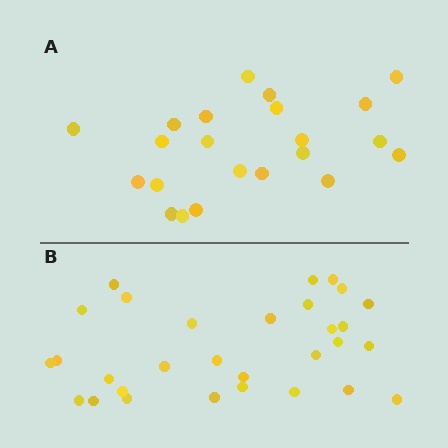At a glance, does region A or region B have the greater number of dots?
Region B (the bottom region) has more dots.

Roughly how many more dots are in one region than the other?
Region B has roughly 8 or so more dots than region A.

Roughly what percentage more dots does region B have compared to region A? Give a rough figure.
About 35% more.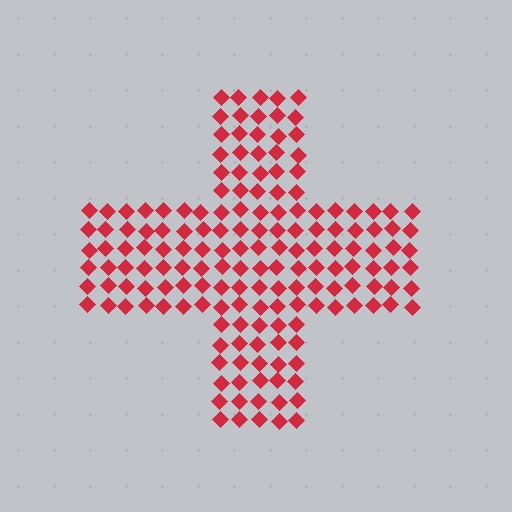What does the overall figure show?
The overall figure shows a cross.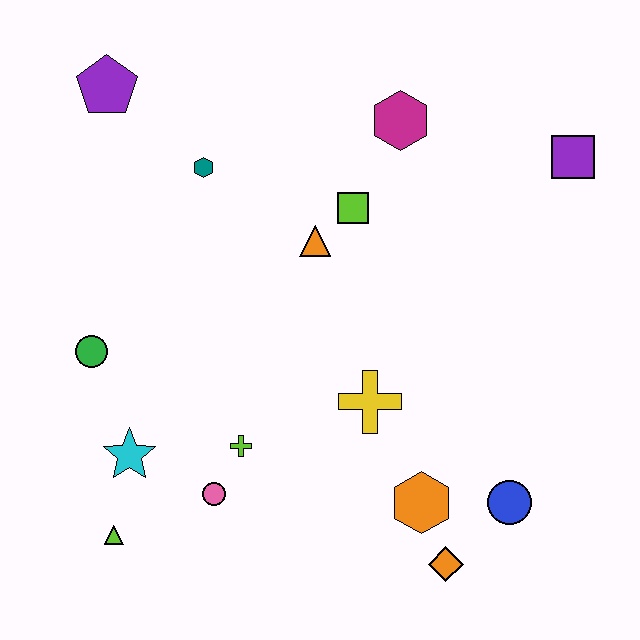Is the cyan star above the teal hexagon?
No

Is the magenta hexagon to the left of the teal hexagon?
No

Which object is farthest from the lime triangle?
The purple square is farthest from the lime triangle.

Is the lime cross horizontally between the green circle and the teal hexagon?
No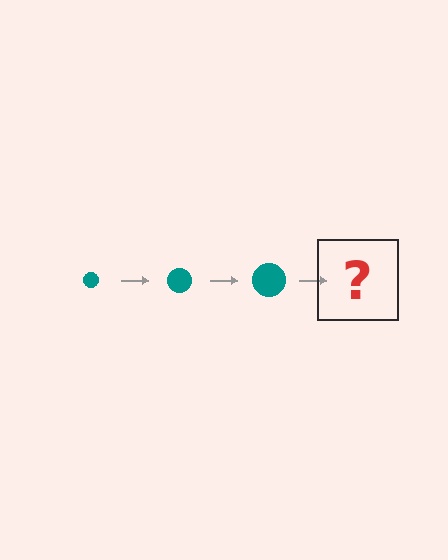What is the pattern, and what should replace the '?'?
The pattern is that the circle gets progressively larger each step. The '?' should be a teal circle, larger than the previous one.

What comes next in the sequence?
The next element should be a teal circle, larger than the previous one.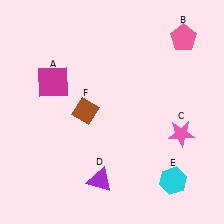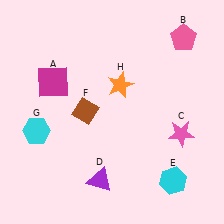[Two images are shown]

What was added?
A cyan hexagon (G), an orange star (H) were added in Image 2.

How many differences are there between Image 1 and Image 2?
There are 2 differences between the two images.